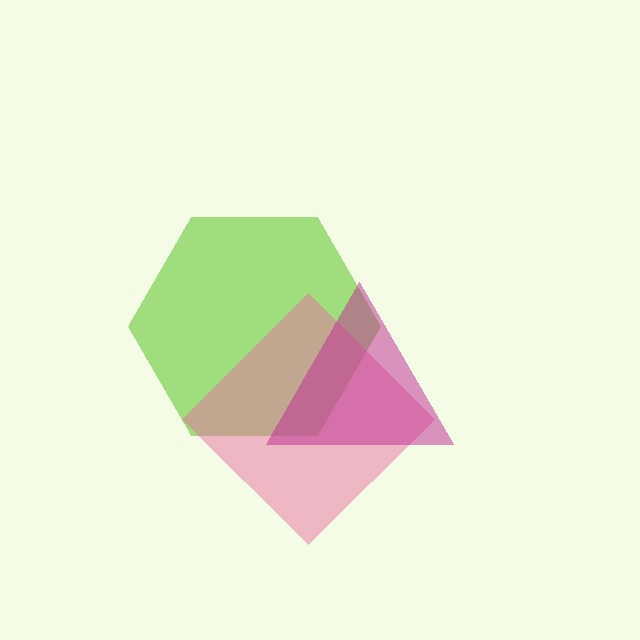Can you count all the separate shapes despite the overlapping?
Yes, there are 3 separate shapes.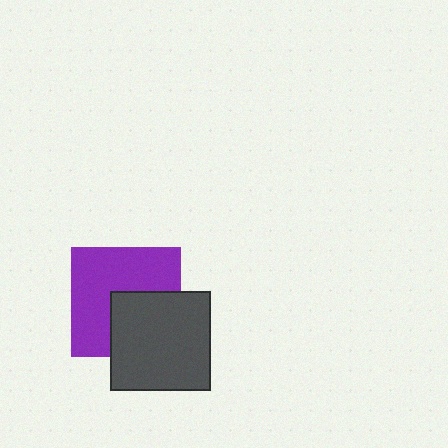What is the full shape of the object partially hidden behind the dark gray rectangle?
The partially hidden object is a purple square.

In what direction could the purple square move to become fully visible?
The purple square could move toward the upper-left. That would shift it out from behind the dark gray rectangle entirely.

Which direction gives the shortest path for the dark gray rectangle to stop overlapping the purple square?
Moving toward the lower-right gives the shortest separation.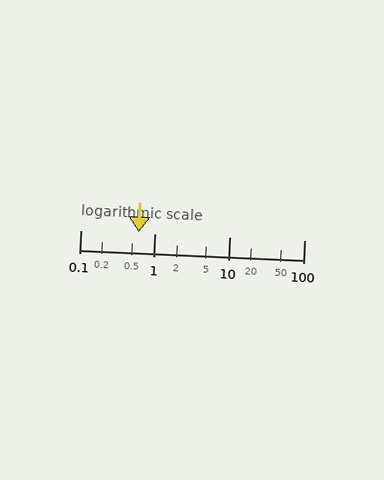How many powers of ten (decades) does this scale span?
The scale spans 3 decades, from 0.1 to 100.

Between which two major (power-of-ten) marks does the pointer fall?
The pointer is between 0.1 and 1.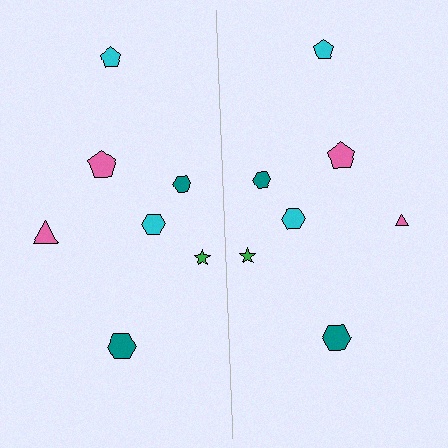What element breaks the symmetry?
The pink triangle on the right side has a different size than its mirror counterpart.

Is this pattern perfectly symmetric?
No, the pattern is not perfectly symmetric. The pink triangle on the right side has a different size than its mirror counterpart.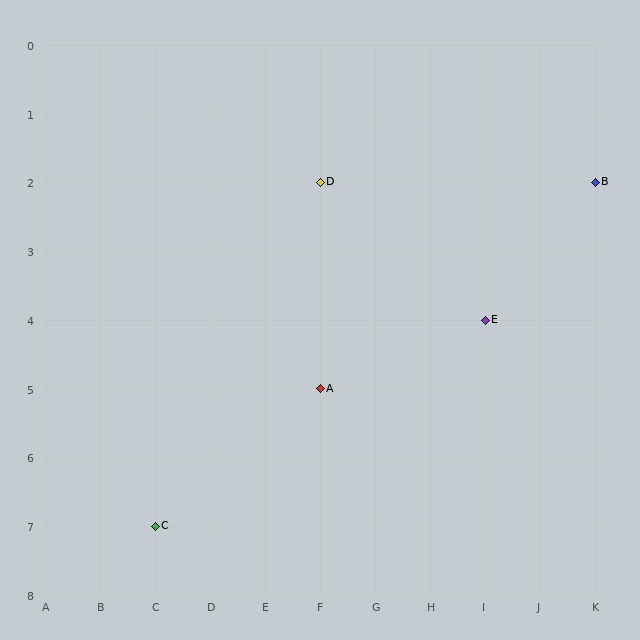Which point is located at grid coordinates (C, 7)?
Point C is at (C, 7).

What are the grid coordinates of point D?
Point D is at grid coordinates (F, 2).